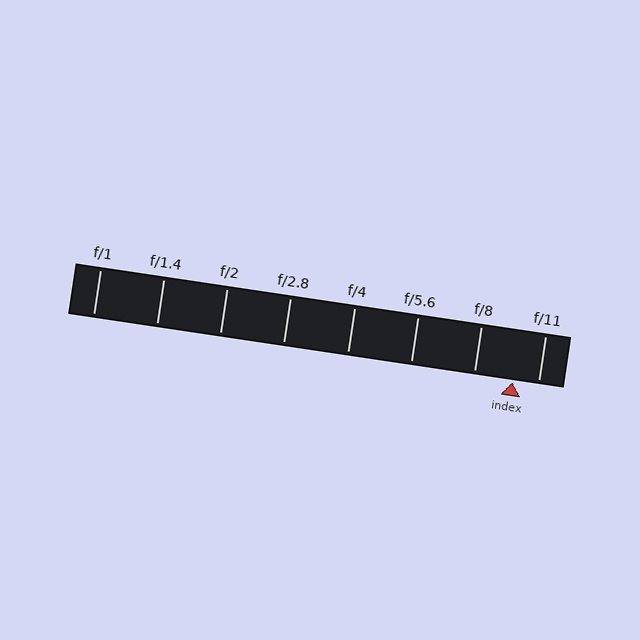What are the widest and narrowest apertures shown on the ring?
The widest aperture shown is f/1 and the narrowest is f/11.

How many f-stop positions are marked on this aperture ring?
There are 8 f-stop positions marked.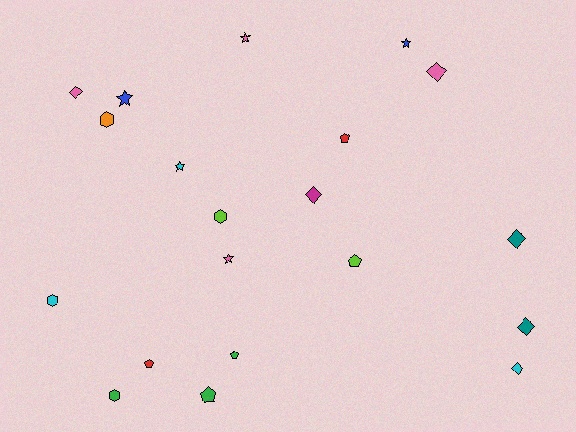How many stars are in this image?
There are 5 stars.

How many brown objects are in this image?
There are no brown objects.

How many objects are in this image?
There are 20 objects.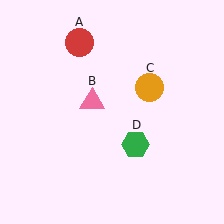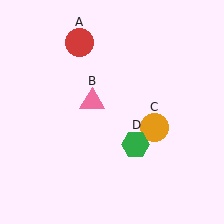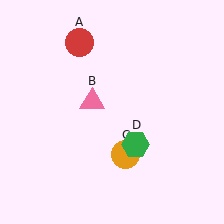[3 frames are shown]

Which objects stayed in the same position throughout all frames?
Red circle (object A) and pink triangle (object B) and green hexagon (object D) remained stationary.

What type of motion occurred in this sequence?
The orange circle (object C) rotated clockwise around the center of the scene.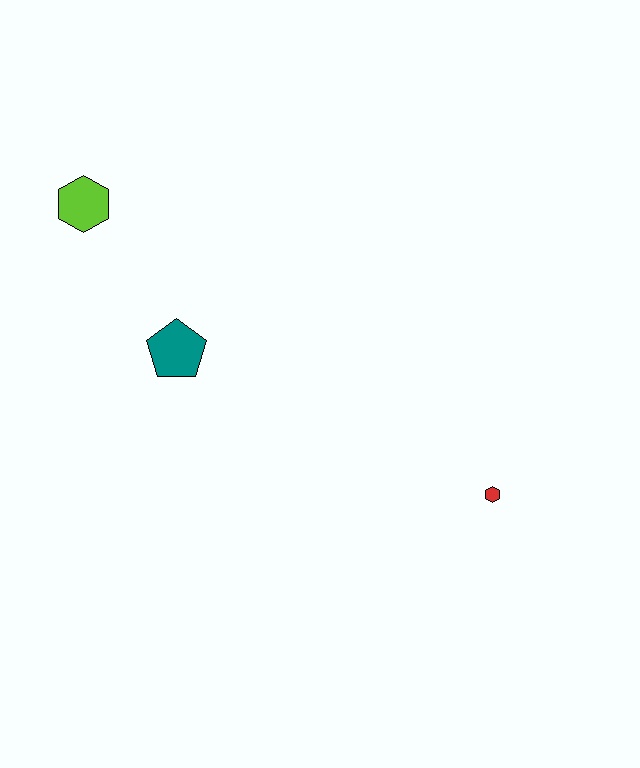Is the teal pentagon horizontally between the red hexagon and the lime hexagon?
Yes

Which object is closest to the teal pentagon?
The lime hexagon is closest to the teal pentagon.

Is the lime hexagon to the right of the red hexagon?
No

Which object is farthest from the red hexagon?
The lime hexagon is farthest from the red hexagon.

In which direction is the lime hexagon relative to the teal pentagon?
The lime hexagon is above the teal pentagon.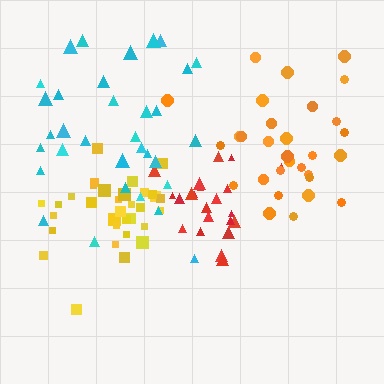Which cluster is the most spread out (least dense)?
Cyan.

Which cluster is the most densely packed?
Yellow.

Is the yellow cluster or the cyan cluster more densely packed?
Yellow.